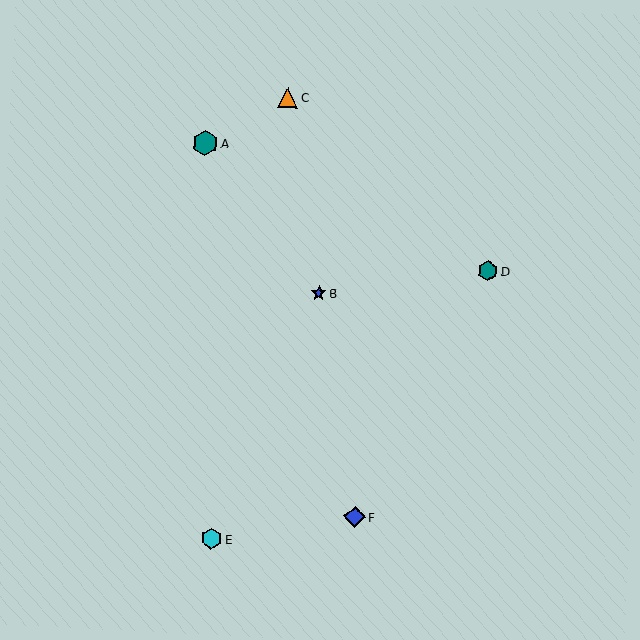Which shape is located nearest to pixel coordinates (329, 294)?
The blue star (labeled B) at (319, 293) is nearest to that location.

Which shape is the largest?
The teal hexagon (labeled A) is the largest.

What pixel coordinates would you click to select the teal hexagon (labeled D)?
Click at (488, 271) to select the teal hexagon D.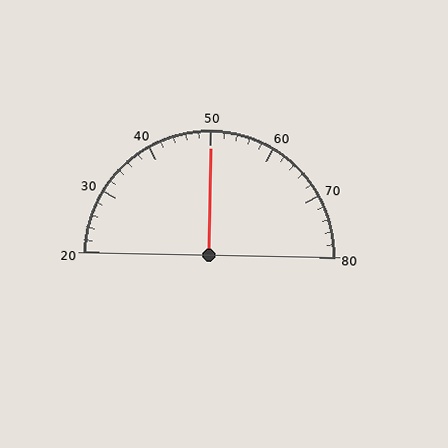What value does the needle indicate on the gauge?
The needle indicates approximately 50.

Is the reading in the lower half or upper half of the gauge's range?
The reading is in the upper half of the range (20 to 80).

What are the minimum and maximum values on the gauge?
The gauge ranges from 20 to 80.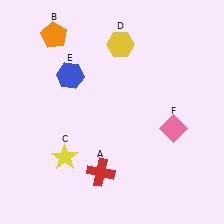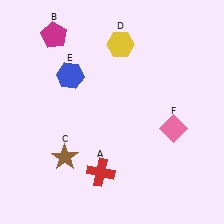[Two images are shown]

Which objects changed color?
B changed from orange to magenta. C changed from yellow to brown.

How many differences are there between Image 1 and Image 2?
There are 2 differences between the two images.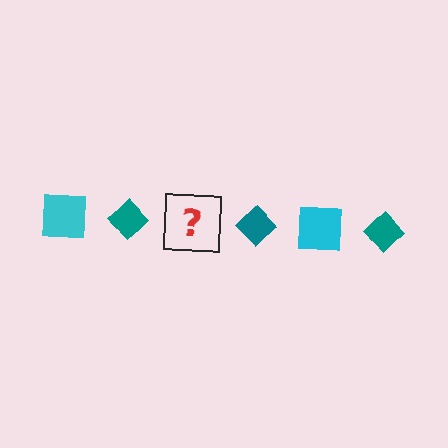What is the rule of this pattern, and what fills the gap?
The rule is that the pattern alternates between cyan square and teal diamond. The gap should be filled with a cyan square.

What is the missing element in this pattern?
The missing element is a cyan square.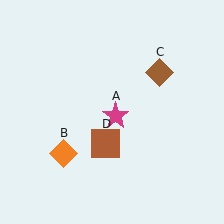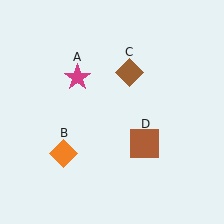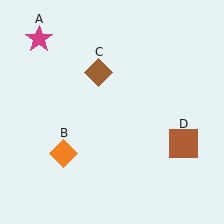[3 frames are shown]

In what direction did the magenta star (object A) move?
The magenta star (object A) moved up and to the left.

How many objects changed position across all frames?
3 objects changed position: magenta star (object A), brown diamond (object C), brown square (object D).